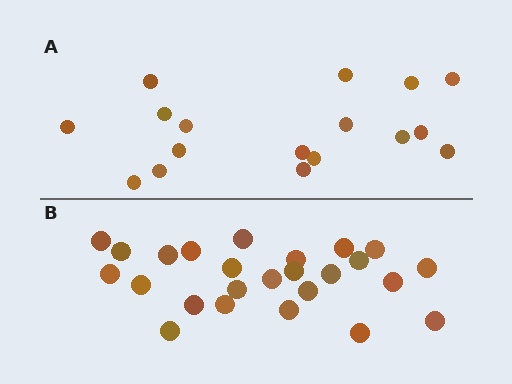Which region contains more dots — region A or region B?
Region B (the bottom region) has more dots.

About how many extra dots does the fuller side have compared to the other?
Region B has roughly 8 or so more dots than region A.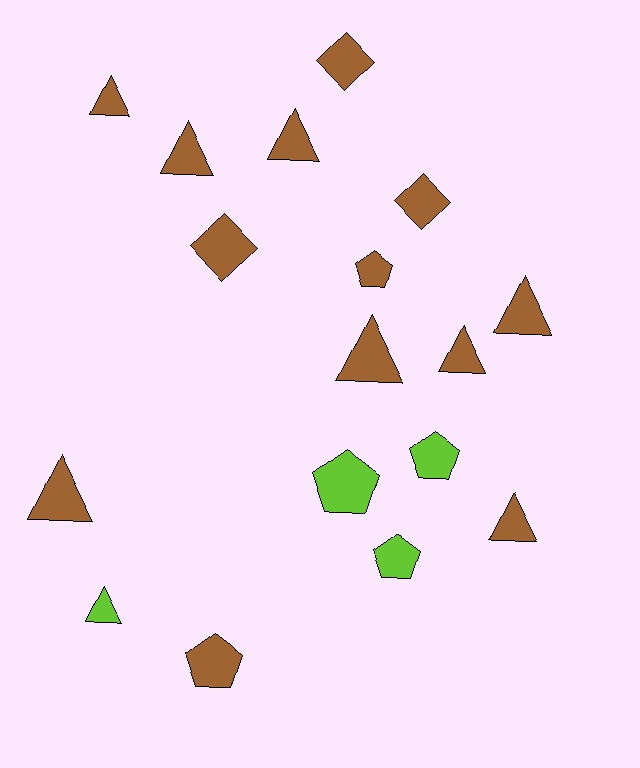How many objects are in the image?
There are 17 objects.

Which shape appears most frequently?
Triangle, with 9 objects.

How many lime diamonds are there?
There are no lime diamonds.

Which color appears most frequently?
Brown, with 13 objects.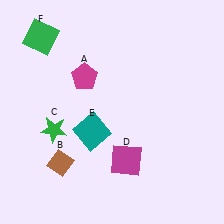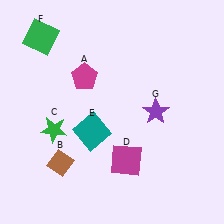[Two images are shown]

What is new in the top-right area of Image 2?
A purple star (G) was added in the top-right area of Image 2.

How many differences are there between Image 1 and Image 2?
There is 1 difference between the two images.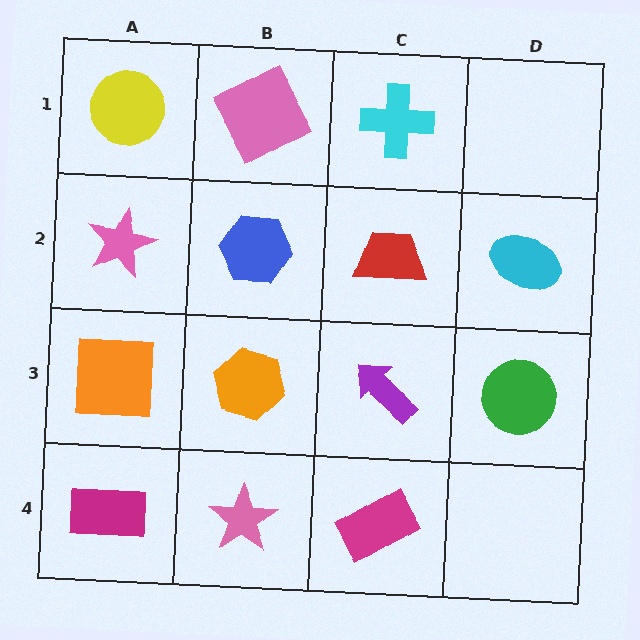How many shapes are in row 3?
4 shapes.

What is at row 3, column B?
An orange hexagon.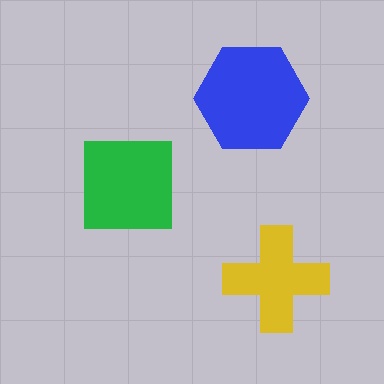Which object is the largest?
The blue hexagon.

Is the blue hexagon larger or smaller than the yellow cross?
Larger.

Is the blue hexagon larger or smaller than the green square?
Larger.